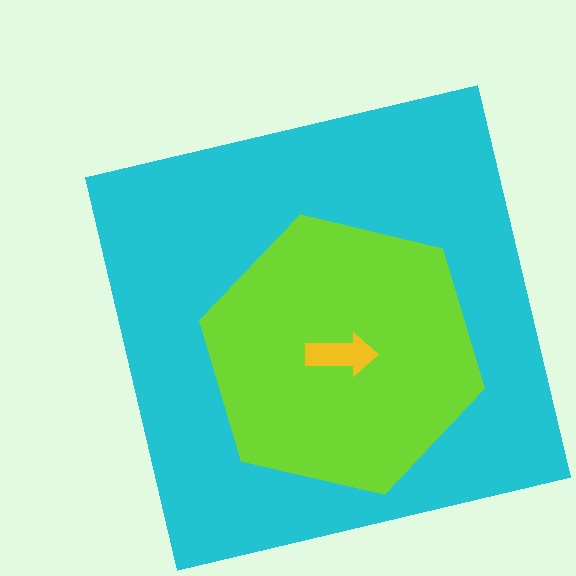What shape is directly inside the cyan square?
The lime hexagon.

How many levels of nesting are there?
3.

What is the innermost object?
The yellow arrow.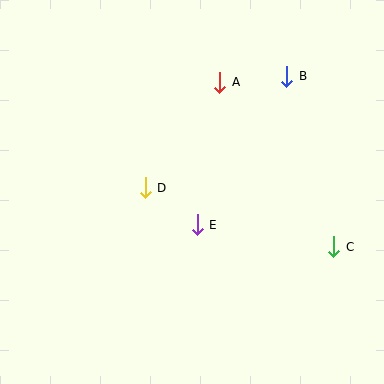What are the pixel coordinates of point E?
Point E is at (197, 225).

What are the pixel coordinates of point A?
Point A is at (220, 82).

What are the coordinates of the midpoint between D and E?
The midpoint between D and E is at (171, 206).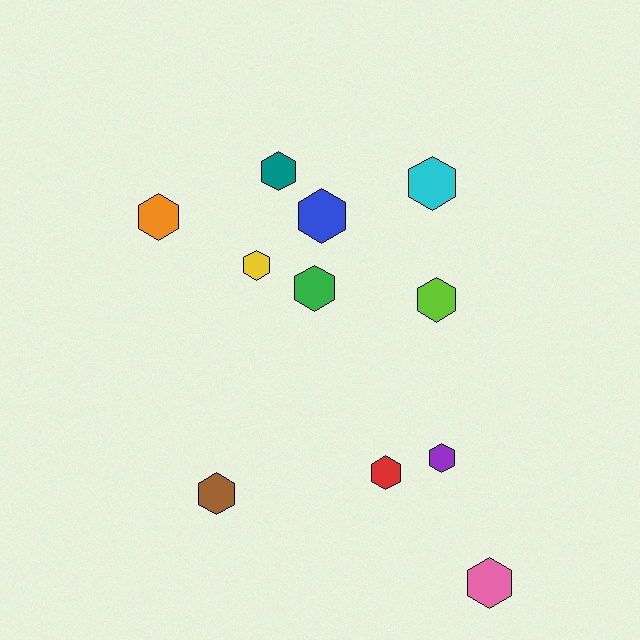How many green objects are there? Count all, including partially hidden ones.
There is 1 green object.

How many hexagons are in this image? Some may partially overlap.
There are 11 hexagons.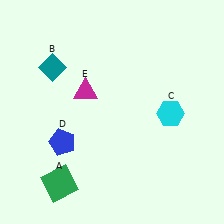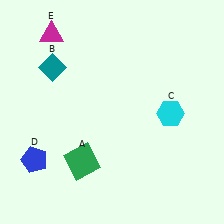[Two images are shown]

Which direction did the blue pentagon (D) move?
The blue pentagon (D) moved left.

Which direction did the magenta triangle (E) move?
The magenta triangle (E) moved up.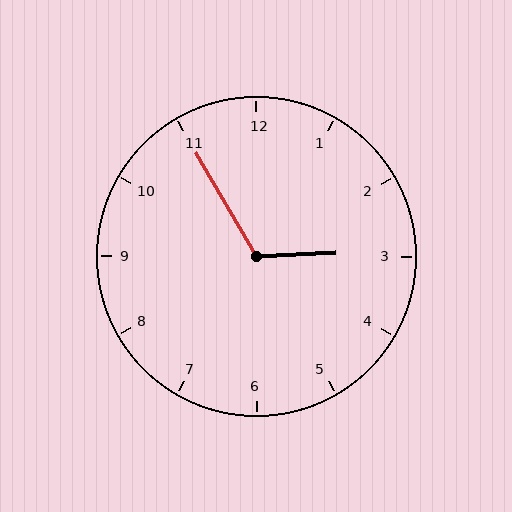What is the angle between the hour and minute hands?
Approximately 118 degrees.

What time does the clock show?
2:55.